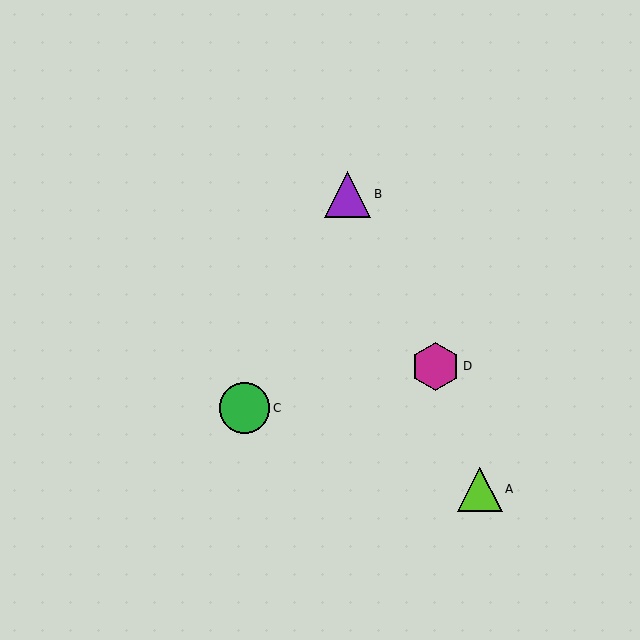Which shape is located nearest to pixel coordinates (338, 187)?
The purple triangle (labeled B) at (348, 194) is nearest to that location.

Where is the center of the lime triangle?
The center of the lime triangle is at (480, 489).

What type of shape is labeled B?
Shape B is a purple triangle.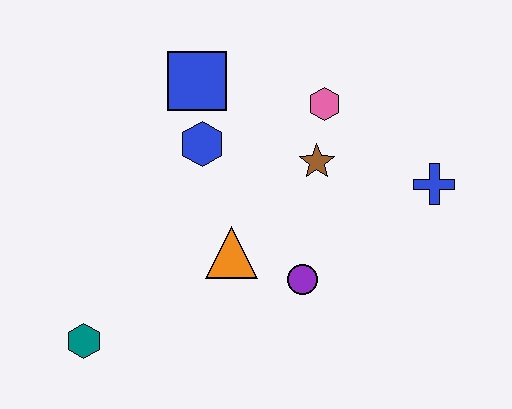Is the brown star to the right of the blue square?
Yes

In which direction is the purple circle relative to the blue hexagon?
The purple circle is below the blue hexagon.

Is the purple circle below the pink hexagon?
Yes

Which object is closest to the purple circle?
The orange triangle is closest to the purple circle.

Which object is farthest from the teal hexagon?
The blue cross is farthest from the teal hexagon.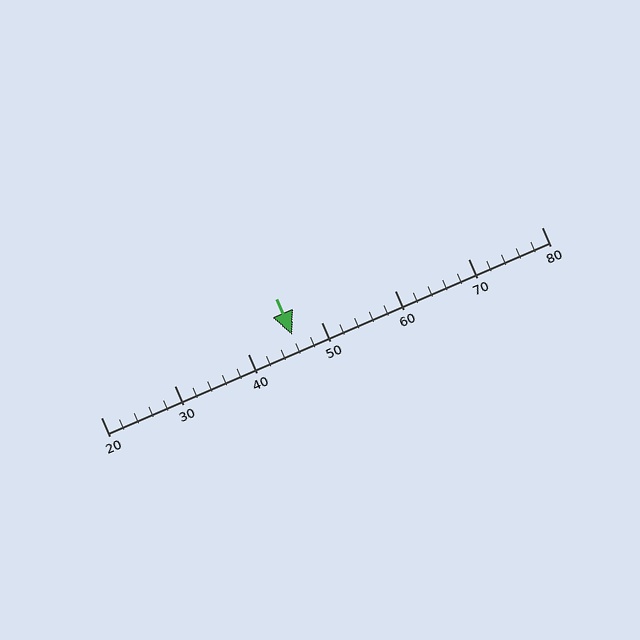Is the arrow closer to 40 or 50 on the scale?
The arrow is closer to 50.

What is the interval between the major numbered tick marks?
The major tick marks are spaced 10 units apart.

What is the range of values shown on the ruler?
The ruler shows values from 20 to 80.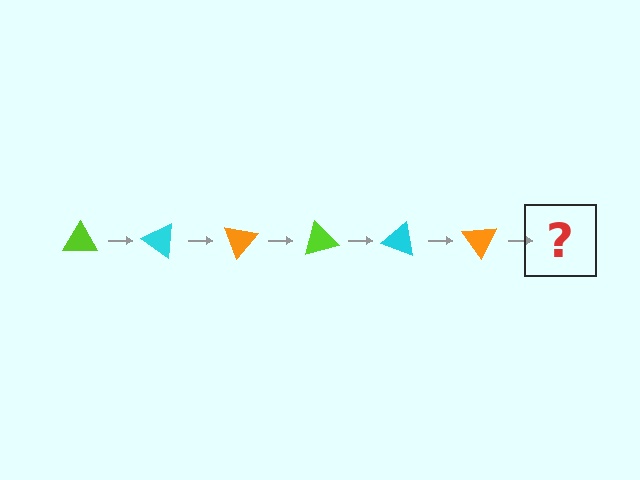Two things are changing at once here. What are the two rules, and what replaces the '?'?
The two rules are that it rotates 35 degrees each step and the color cycles through lime, cyan, and orange. The '?' should be a lime triangle, rotated 210 degrees from the start.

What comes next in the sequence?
The next element should be a lime triangle, rotated 210 degrees from the start.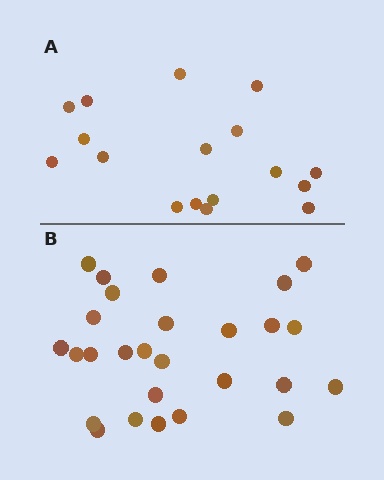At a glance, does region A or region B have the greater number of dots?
Region B (the bottom region) has more dots.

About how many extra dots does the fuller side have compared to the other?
Region B has roughly 10 or so more dots than region A.